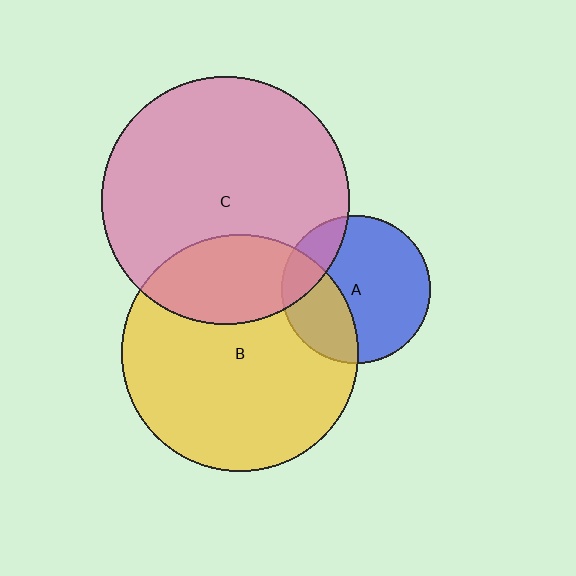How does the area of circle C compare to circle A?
Approximately 2.8 times.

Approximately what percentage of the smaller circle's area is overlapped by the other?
Approximately 25%.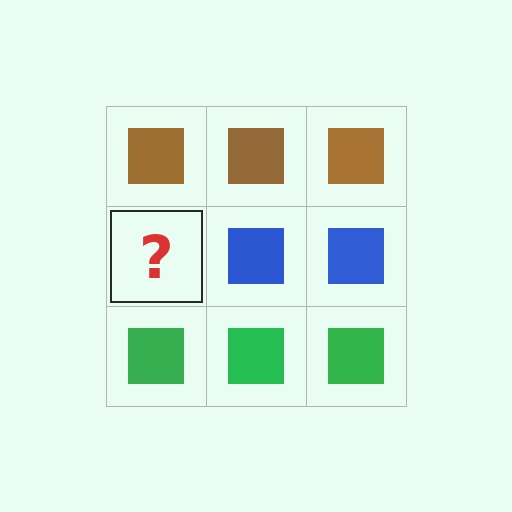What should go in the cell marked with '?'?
The missing cell should contain a blue square.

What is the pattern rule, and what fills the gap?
The rule is that each row has a consistent color. The gap should be filled with a blue square.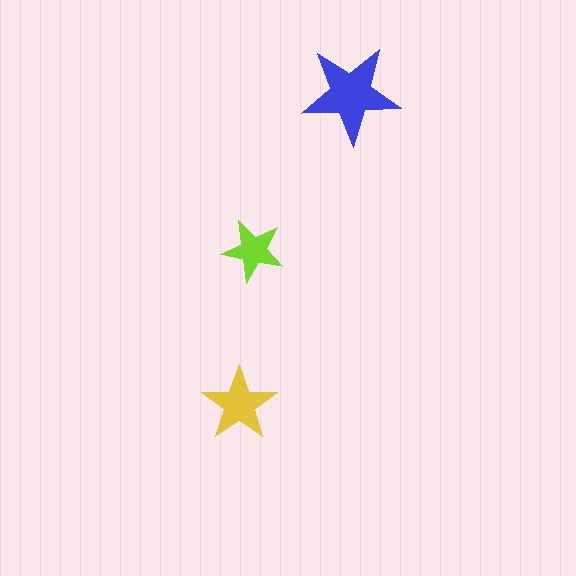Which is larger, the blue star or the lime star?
The blue one.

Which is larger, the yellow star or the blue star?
The blue one.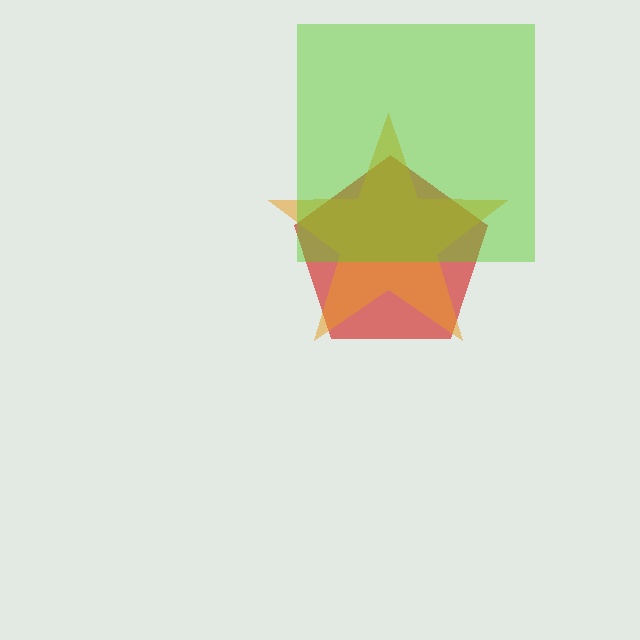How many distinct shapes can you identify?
There are 3 distinct shapes: a red pentagon, an orange star, a lime square.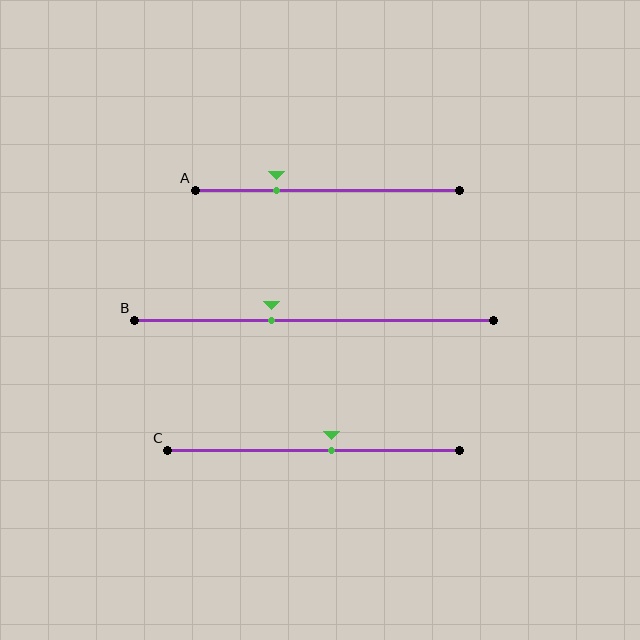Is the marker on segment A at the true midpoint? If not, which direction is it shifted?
No, the marker on segment A is shifted to the left by about 19% of the segment length.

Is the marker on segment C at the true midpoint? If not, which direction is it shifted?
No, the marker on segment C is shifted to the right by about 6% of the segment length.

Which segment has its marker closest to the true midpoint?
Segment C has its marker closest to the true midpoint.